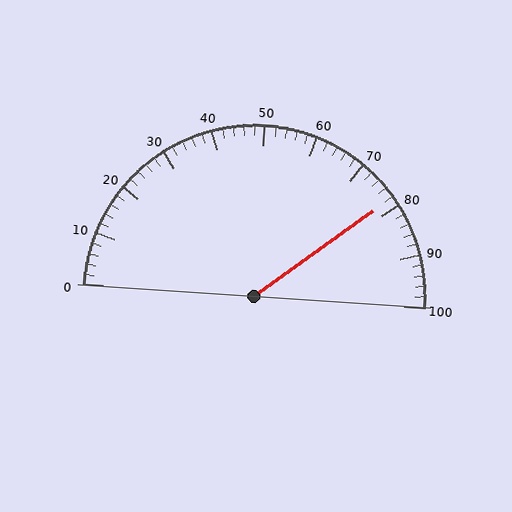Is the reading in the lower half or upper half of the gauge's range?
The reading is in the upper half of the range (0 to 100).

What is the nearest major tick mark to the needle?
The nearest major tick mark is 80.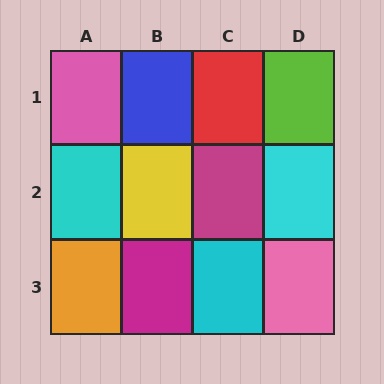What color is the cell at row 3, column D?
Pink.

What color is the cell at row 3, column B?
Magenta.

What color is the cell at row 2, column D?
Cyan.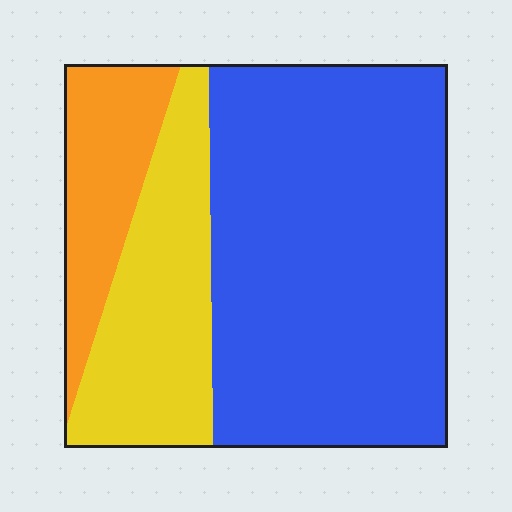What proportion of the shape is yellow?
Yellow covers 24% of the shape.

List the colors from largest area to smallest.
From largest to smallest: blue, yellow, orange.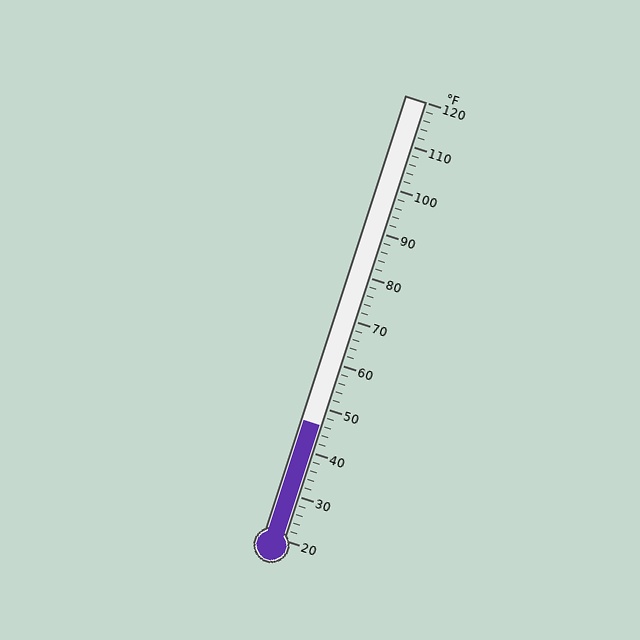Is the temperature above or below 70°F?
The temperature is below 70°F.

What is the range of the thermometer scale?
The thermometer scale ranges from 20°F to 120°F.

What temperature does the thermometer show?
The thermometer shows approximately 46°F.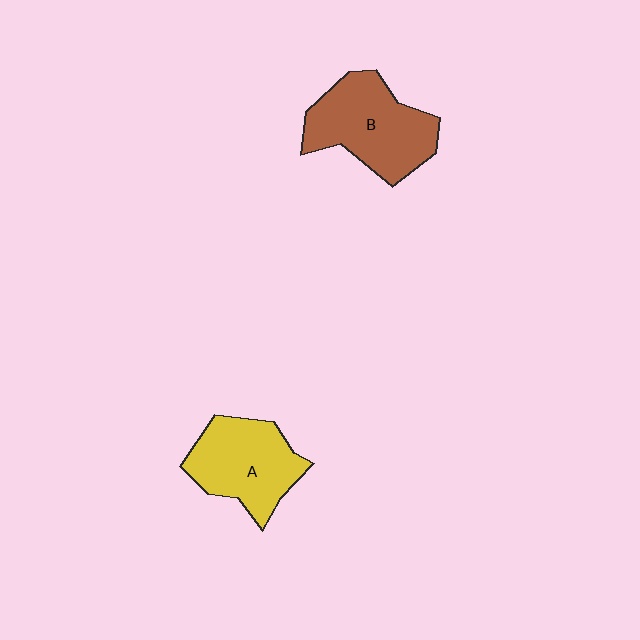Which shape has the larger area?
Shape B (brown).